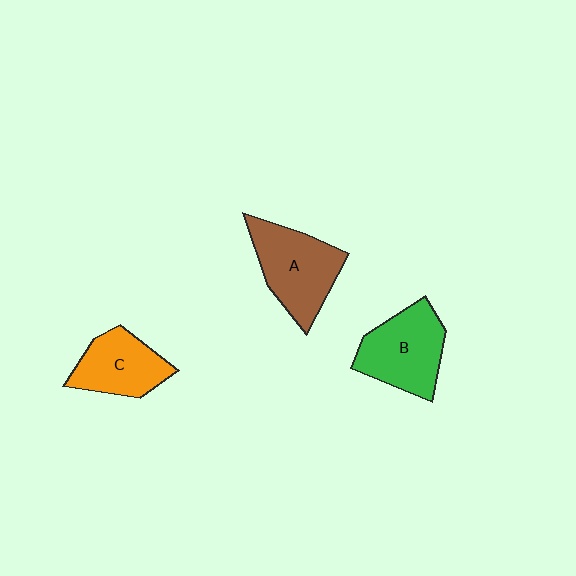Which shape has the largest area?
Shape A (brown).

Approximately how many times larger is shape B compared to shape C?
Approximately 1.2 times.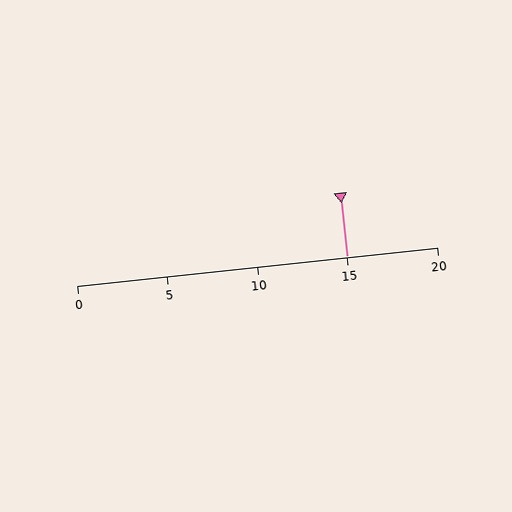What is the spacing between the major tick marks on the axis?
The major ticks are spaced 5 apart.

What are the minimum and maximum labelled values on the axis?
The axis runs from 0 to 20.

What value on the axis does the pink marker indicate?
The marker indicates approximately 15.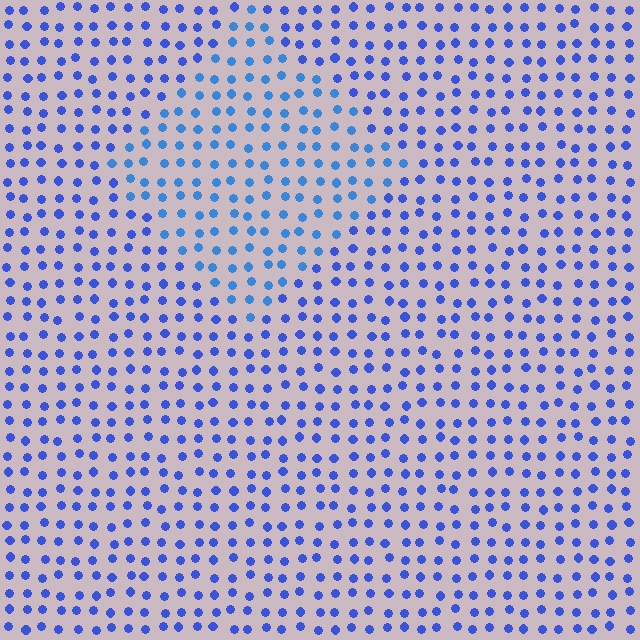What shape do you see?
I see a diamond.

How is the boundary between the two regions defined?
The boundary is defined purely by a slight shift in hue (about 20 degrees). Spacing, size, and orientation are identical on both sides.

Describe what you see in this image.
The image is filled with small blue elements in a uniform arrangement. A diamond-shaped region is visible where the elements are tinted to a slightly different hue, forming a subtle color boundary.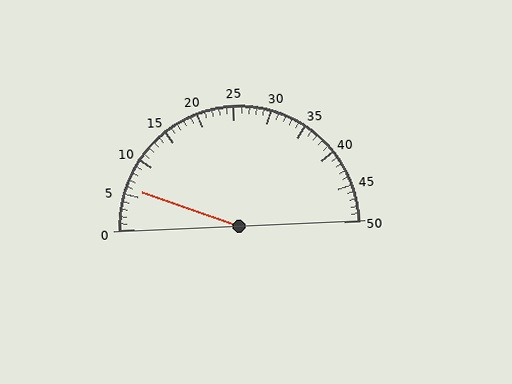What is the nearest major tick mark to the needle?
The nearest major tick mark is 5.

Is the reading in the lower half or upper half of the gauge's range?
The reading is in the lower half of the range (0 to 50).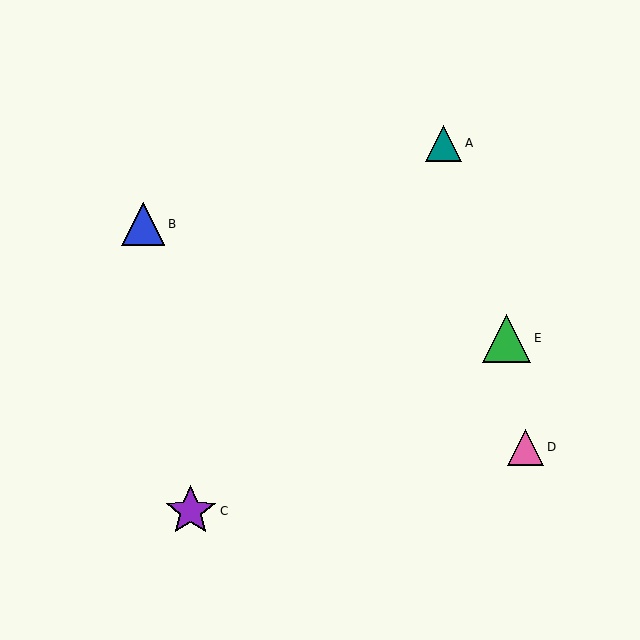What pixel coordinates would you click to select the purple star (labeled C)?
Click at (191, 511) to select the purple star C.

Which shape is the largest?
The purple star (labeled C) is the largest.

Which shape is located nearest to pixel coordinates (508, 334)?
The green triangle (labeled E) at (507, 338) is nearest to that location.